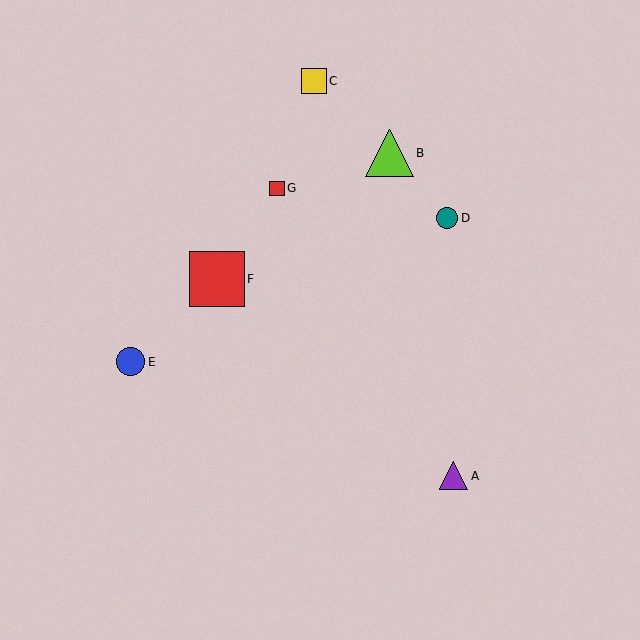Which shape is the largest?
The red square (labeled F) is the largest.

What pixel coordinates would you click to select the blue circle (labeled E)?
Click at (131, 362) to select the blue circle E.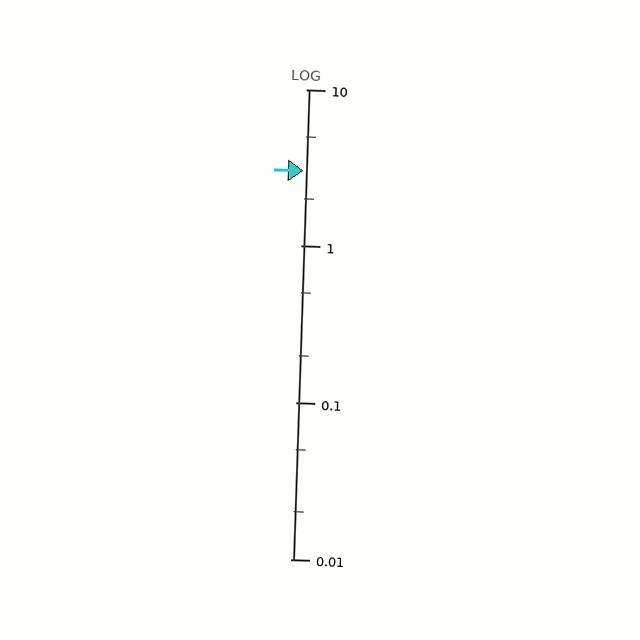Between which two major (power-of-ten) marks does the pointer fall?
The pointer is between 1 and 10.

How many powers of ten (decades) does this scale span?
The scale spans 3 decades, from 0.01 to 10.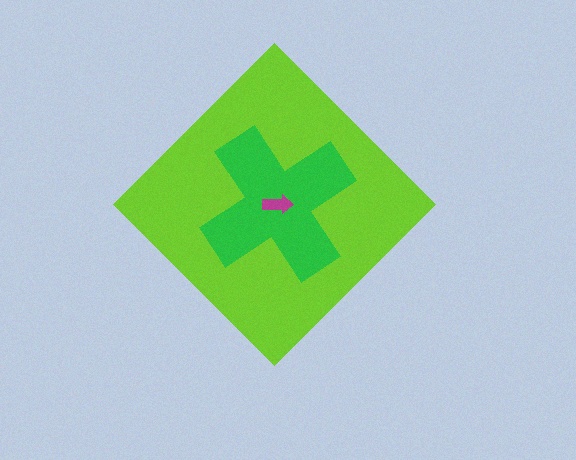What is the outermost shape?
The lime diamond.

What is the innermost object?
The magenta arrow.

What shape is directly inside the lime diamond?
The green cross.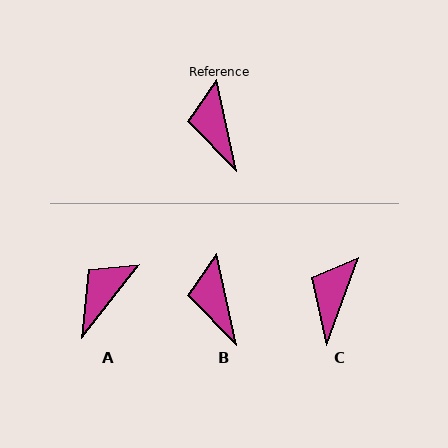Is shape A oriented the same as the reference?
No, it is off by about 50 degrees.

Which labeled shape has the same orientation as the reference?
B.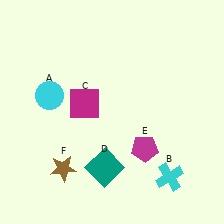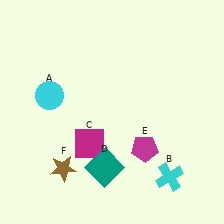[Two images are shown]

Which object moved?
The magenta square (C) moved down.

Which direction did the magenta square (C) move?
The magenta square (C) moved down.